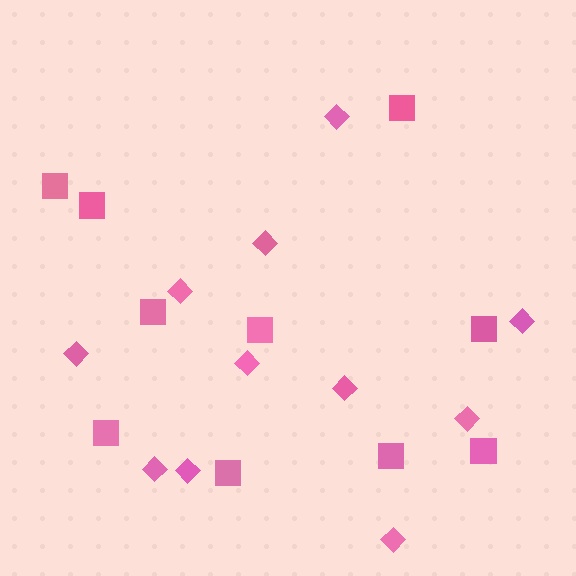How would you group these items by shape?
There are 2 groups: one group of squares (10) and one group of diamonds (11).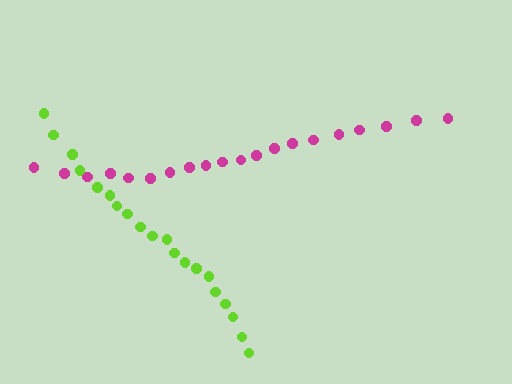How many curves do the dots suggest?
There are 2 distinct paths.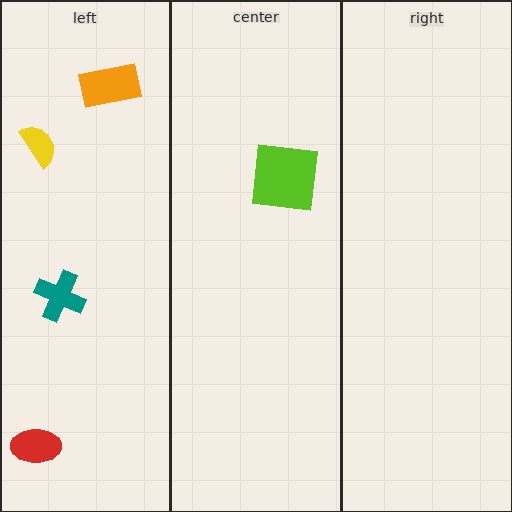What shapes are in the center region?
The lime square.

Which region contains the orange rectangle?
The left region.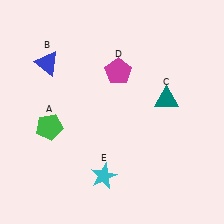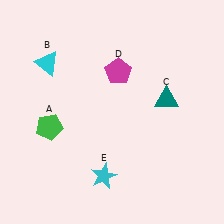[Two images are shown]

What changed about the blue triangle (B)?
In Image 1, B is blue. In Image 2, it changed to cyan.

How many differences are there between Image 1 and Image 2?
There is 1 difference between the two images.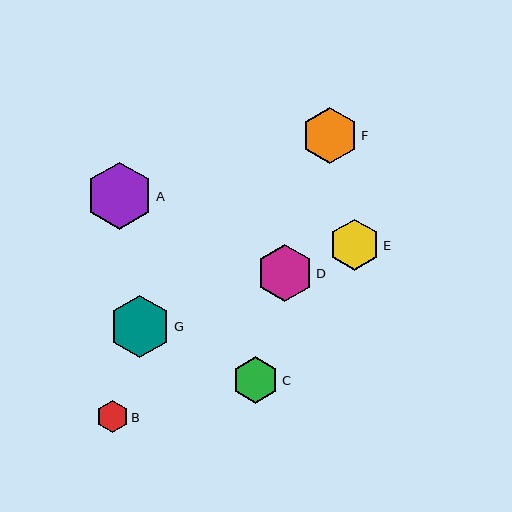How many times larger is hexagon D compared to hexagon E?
Hexagon D is approximately 1.1 times the size of hexagon E.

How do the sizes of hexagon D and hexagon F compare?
Hexagon D and hexagon F are approximately the same size.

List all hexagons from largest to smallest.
From largest to smallest: A, G, D, F, E, C, B.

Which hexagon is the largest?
Hexagon A is the largest with a size of approximately 67 pixels.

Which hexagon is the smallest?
Hexagon B is the smallest with a size of approximately 32 pixels.